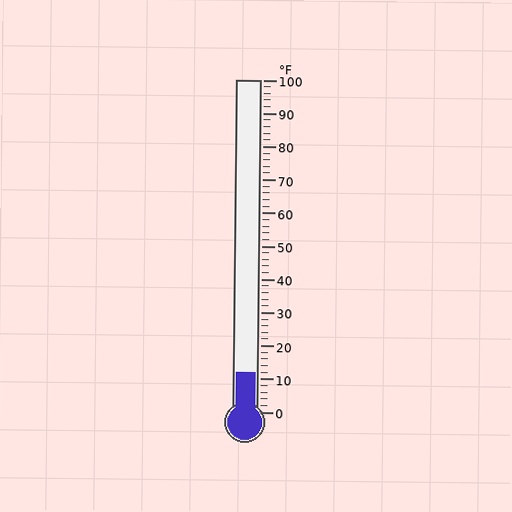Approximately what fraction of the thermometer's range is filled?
The thermometer is filled to approximately 10% of its range.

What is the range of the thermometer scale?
The thermometer scale ranges from 0°F to 100°F.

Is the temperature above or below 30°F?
The temperature is below 30°F.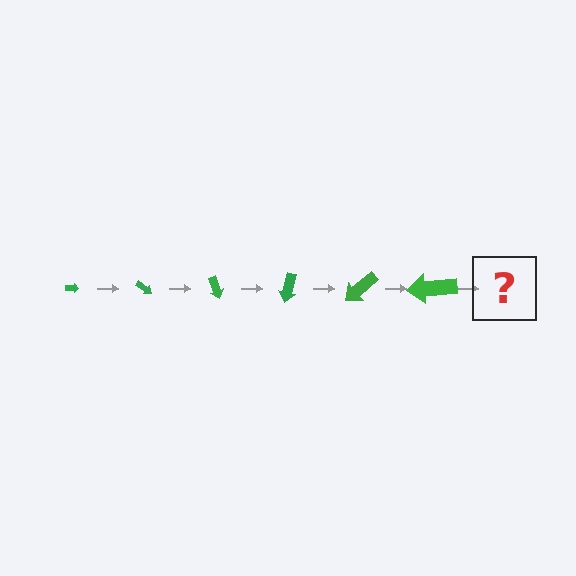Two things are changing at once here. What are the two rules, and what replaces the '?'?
The two rules are that the arrow grows larger each step and it rotates 35 degrees each step. The '?' should be an arrow, larger than the previous one and rotated 210 degrees from the start.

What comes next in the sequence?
The next element should be an arrow, larger than the previous one and rotated 210 degrees from the start.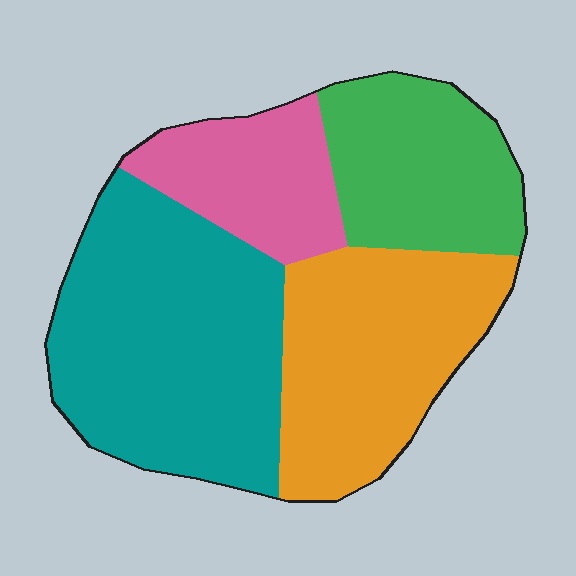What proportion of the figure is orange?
Orange takes up about one quarter (1/4) of the figure.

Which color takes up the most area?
Teal, at roughly 40%.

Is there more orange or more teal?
Teal.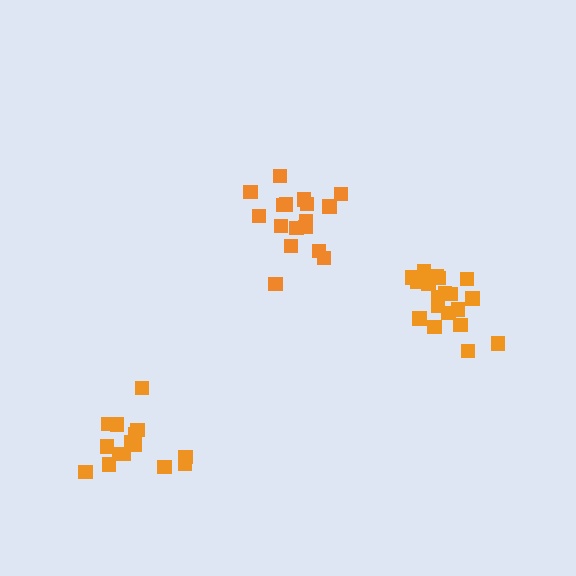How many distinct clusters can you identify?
There are 3 distinct clusters.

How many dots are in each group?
Group 1: 15 dots, Group 2: 18 dots, Group 3: 20 dots (53 total).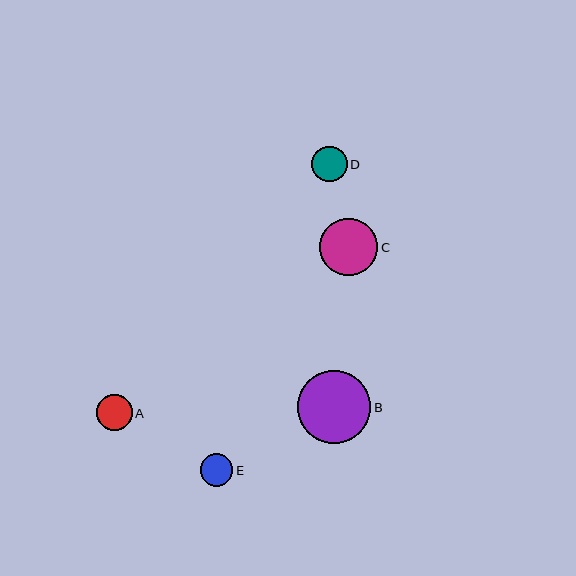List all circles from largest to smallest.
From largest to smallest: B, C, A, D, E.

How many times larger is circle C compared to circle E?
Circle C is approximately 1.8 times the size of circle E.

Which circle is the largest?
Circle B is the largest with a size of approximately 73 pixels.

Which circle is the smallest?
Circle E is the smallest with a size of approximately 33 pixels.